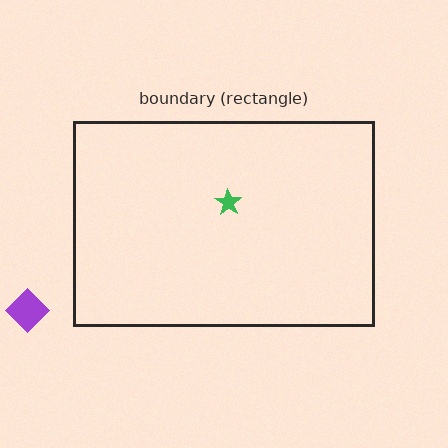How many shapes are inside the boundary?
1 inside, 1 outside.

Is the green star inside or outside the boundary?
Inside.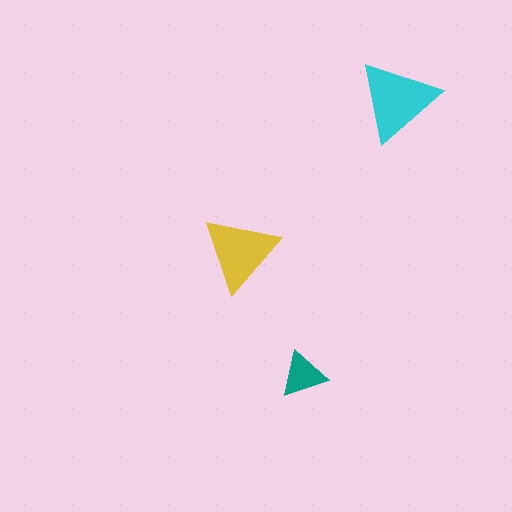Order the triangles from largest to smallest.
the cyan one, the yellow one, the teal one.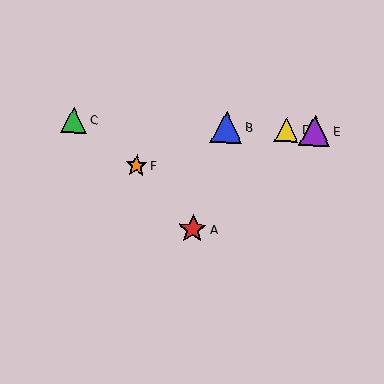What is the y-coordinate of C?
Object C is at y≈120.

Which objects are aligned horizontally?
Objects B, C, D, E are aligned horizontally.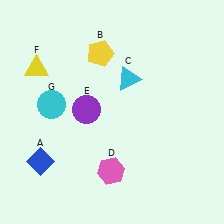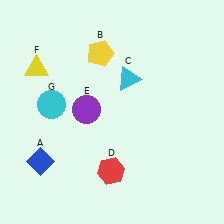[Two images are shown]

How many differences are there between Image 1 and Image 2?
There is 1 difference between the two images.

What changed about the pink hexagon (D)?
In Image 1, D is pink. In Image 2, it changed to red.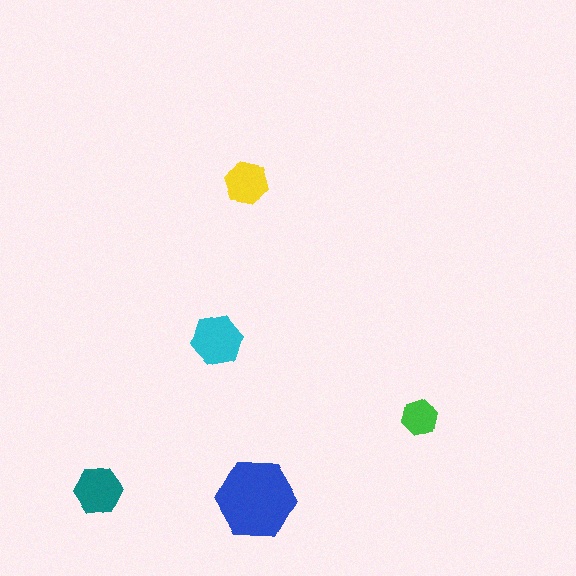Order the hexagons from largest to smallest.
the blue one, the cyan one, the teal one, the yellow one, the green one.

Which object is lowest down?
The blue hexagon is bottommost.